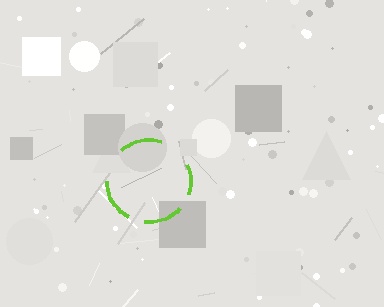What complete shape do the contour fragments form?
The contour fragments form a circle.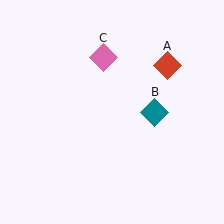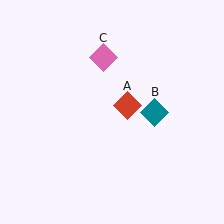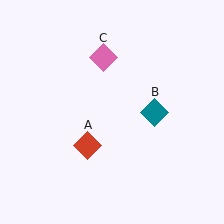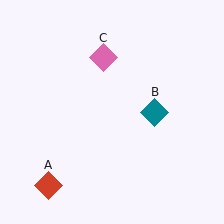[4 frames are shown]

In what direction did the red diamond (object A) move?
The red diamond (object A) moved down and to the left.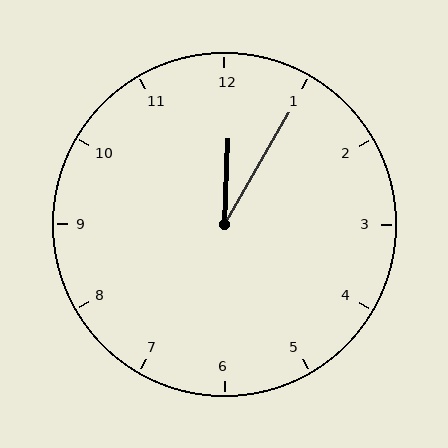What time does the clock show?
12:05.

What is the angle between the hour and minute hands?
Approximately 28 degrees.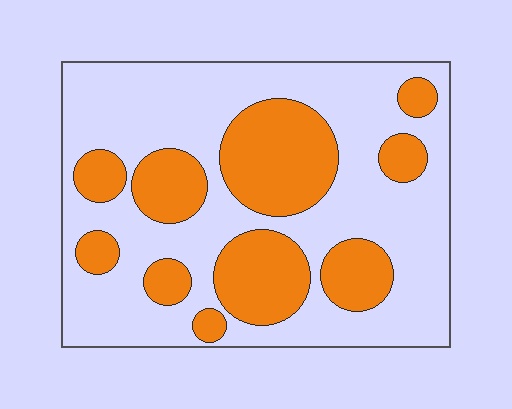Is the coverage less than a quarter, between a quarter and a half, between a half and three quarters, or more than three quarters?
Between a quarter and a half.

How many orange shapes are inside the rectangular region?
10.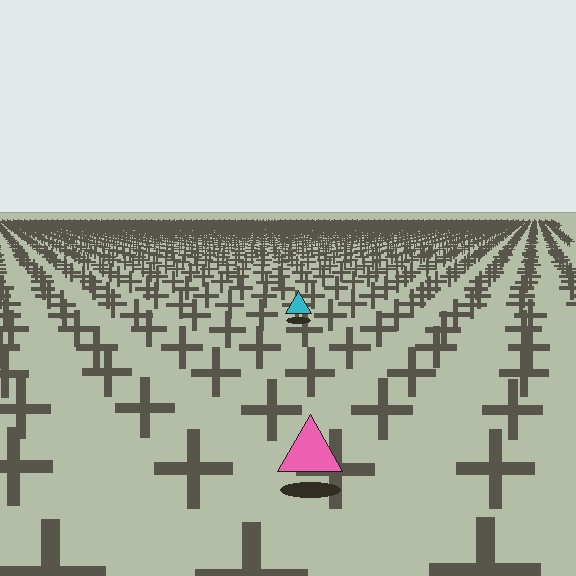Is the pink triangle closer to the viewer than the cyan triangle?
Yes. The pink triangle is closer — you can tell from the texture gradient: the ground texture is coarser near it.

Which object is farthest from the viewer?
The cyan triangle is farthest from the viewer. It appears smaller and the ground texture around it is denser.